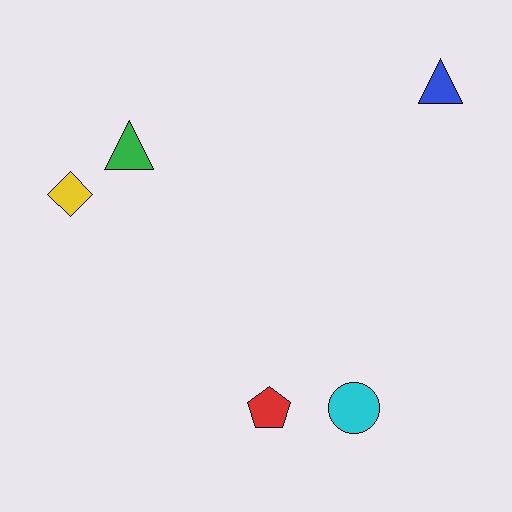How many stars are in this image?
There are no stars.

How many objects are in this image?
There are 5 objects.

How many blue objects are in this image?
There is 1 blue object.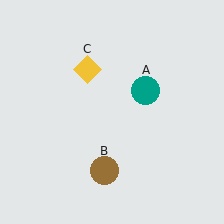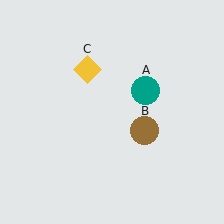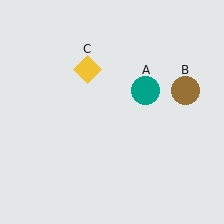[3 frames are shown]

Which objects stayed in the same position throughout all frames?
Teal circle (object A) and yellow diamond (object C) remained stationary.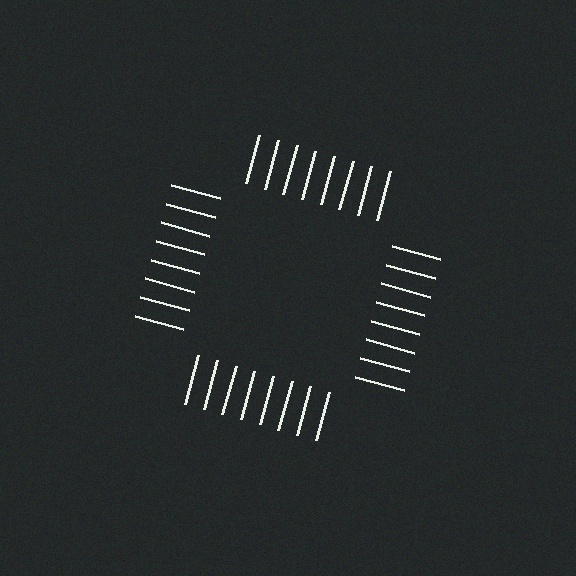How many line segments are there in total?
32 — 8 along each of the 4 edges.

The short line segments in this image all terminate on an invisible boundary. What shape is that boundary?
An illusory square — the line segments terminate on its edges but no continuous stroke is drawn.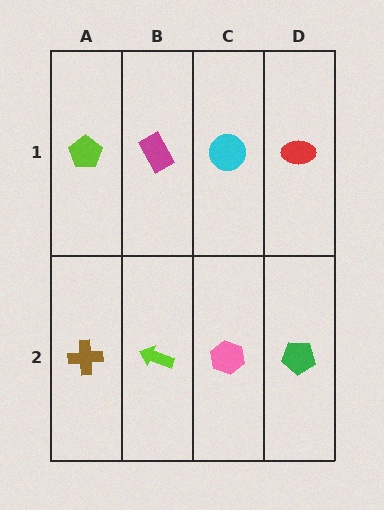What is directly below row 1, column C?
A pink hexagon.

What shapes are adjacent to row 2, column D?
A red ellipse (row 1, column D), a pink hexagon (row 2, column C).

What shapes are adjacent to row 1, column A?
A brown cross (row 2, column A), a magenta rectangle (row 1, column B).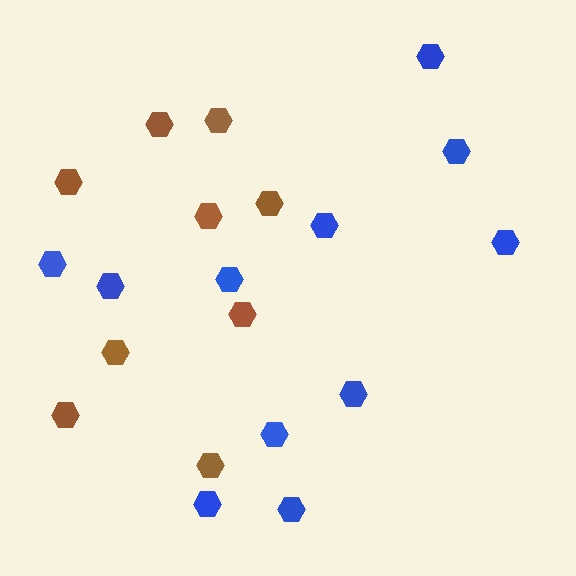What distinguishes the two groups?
There are 2 groups: one group of blue hexagons (11) and one group of brown hexagons (9).